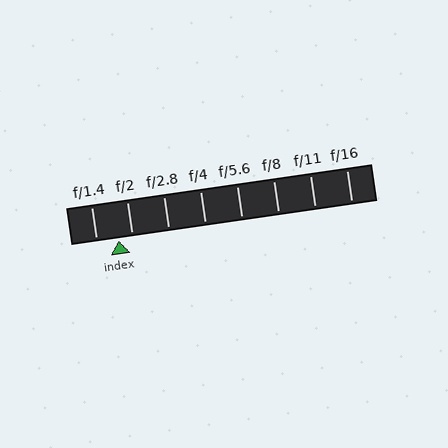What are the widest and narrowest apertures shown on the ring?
The widest aperture shown is f/1.4 and the narrowest is f/16.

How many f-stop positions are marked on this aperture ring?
There are 8 f-stop positions marked.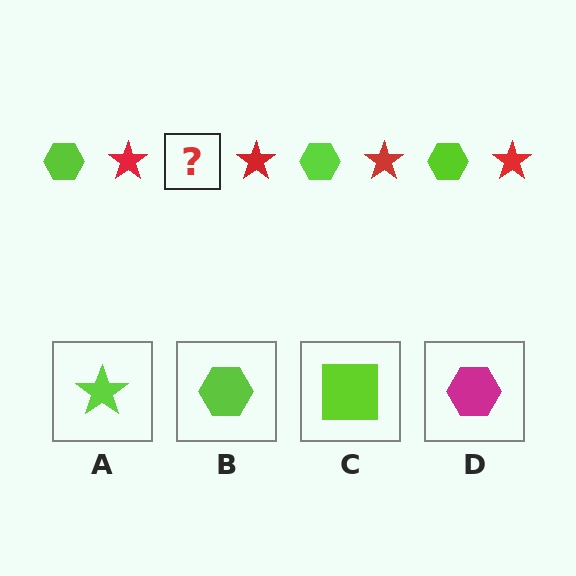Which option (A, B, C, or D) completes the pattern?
B.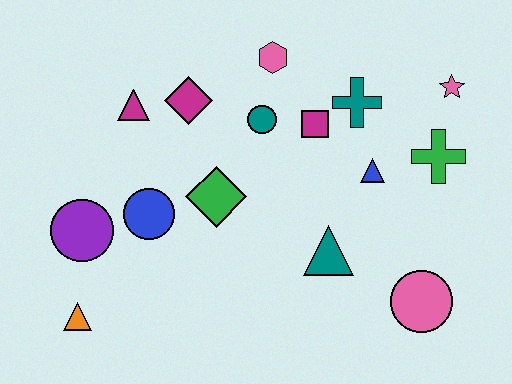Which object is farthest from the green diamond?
The pink star is farthest from the green diamond.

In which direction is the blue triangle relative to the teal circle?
The blue triangle is to the right of the teal circle.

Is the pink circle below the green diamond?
Yes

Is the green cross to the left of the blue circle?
No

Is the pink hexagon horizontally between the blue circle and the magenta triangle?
No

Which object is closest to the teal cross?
The magenta square is closest to the teal cross.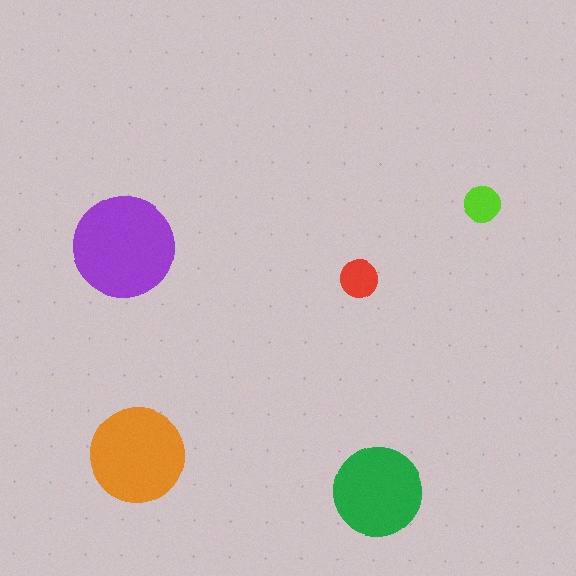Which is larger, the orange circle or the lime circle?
The orange one.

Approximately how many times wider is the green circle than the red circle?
About 2.5 times wider.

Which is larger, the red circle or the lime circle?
The red one.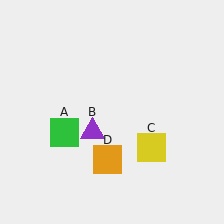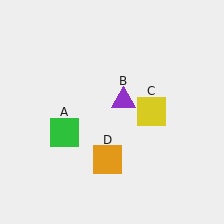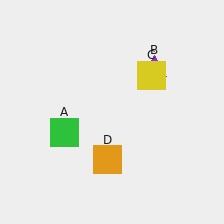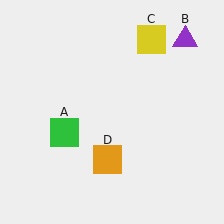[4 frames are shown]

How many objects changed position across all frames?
2 objects changed position: purple triangle (object B), yellow square (object C).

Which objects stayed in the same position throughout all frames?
Green square (object A) and orange square (object D) remained stationary.